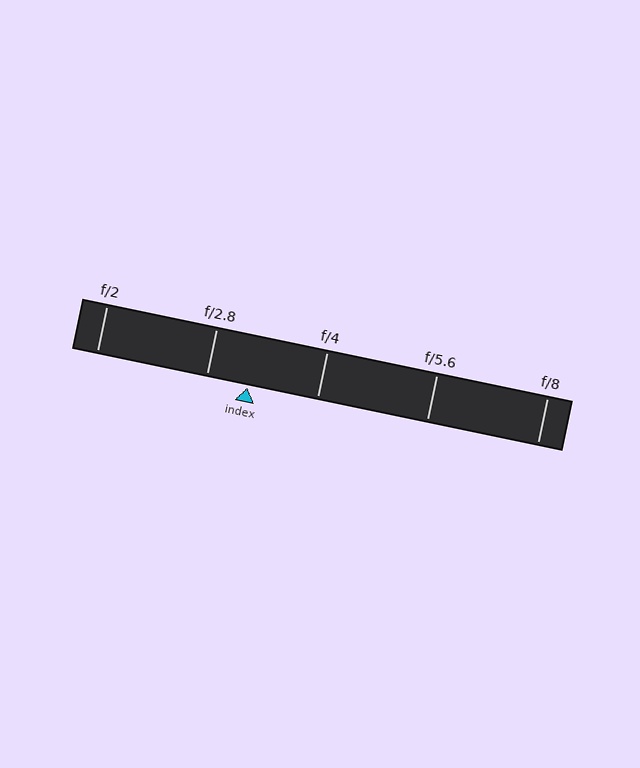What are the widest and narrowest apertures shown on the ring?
The widest aperture shown is f/2 and the narrowest is f/8.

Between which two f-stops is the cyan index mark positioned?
The index mark is between f/2.8 and f/4.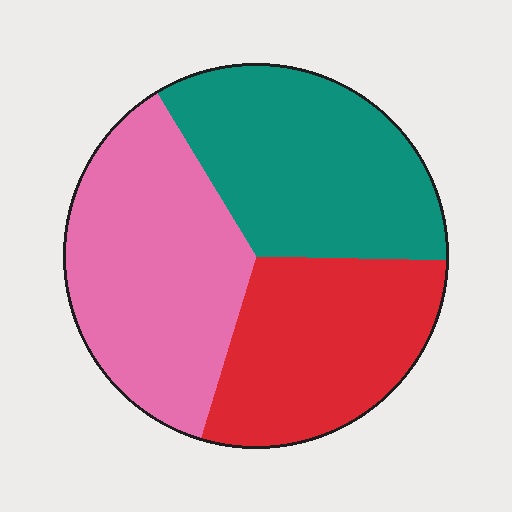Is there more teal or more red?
Teal.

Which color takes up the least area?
Red, at roughly 30%.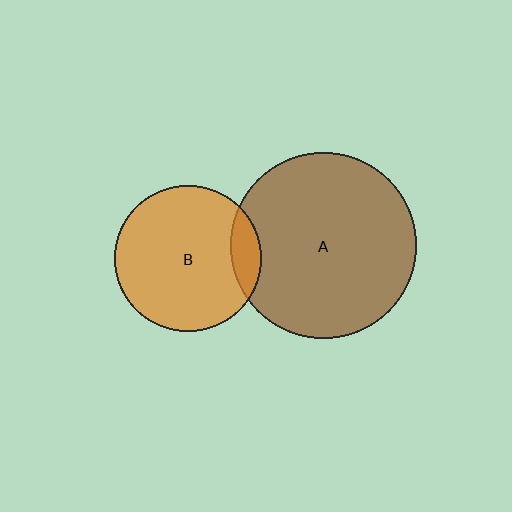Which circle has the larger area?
Circle A (brown).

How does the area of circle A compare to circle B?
Approximately 1.6 times.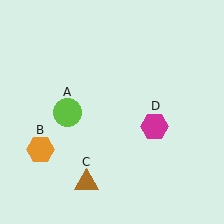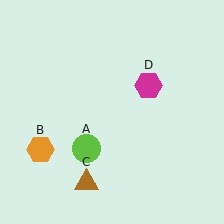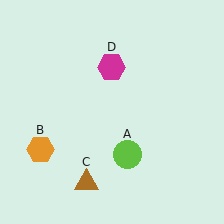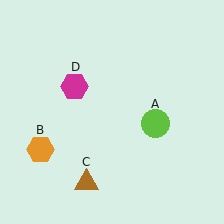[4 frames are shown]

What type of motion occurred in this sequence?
The lime circle (object A), magenta hexagon (object D) rotated counterclockwise around the center of the scene.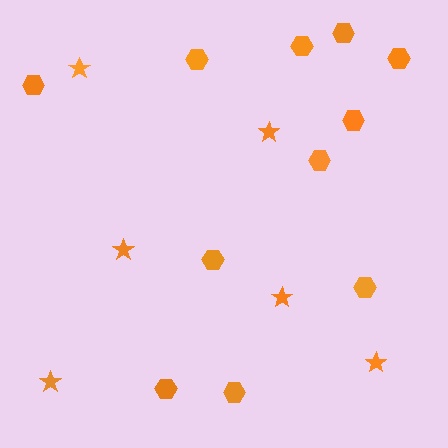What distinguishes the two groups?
There are 2 groups: one group of stars (6) and one group of hexagons (11).